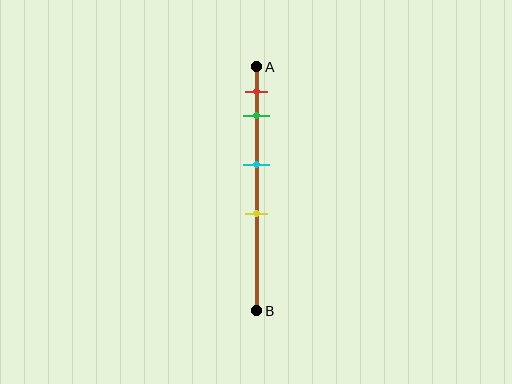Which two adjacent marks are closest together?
The red and green marks are the closest adjacent pair.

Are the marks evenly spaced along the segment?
No, the marks are not evenly spaced.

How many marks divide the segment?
There are 4 marks dividing the segment.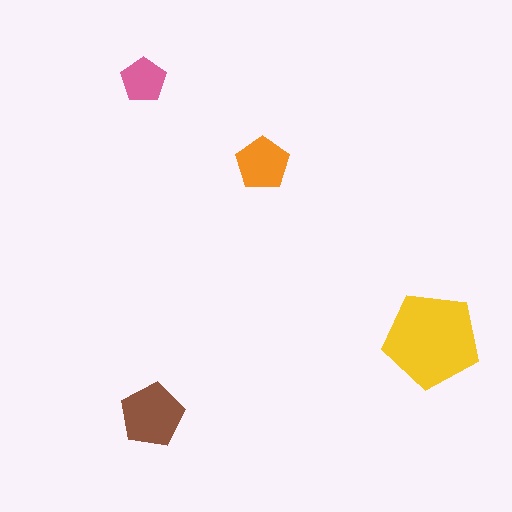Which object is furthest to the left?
The pink pentagon is leftmost.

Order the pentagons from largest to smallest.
the yellow one, the brown one, the orange one, the pink one.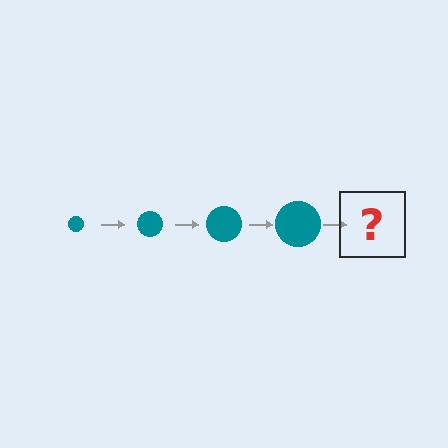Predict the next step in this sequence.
The next step is a teal circle, larger than the previous one.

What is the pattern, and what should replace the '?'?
The pattern is that the circle gets progressively larger each step. The '?' should be a teal circle, larger than the previous one.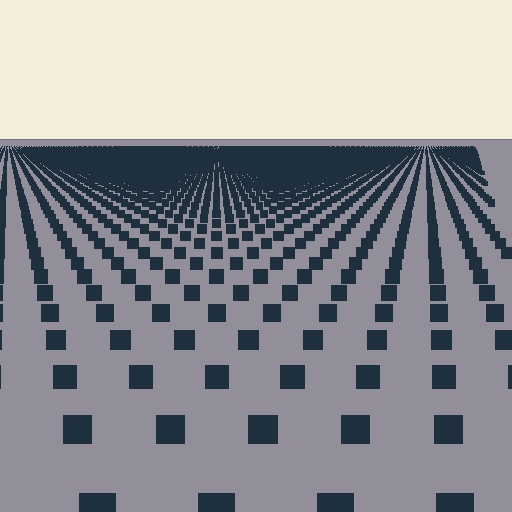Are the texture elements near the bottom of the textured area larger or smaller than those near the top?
Larger. Near the bottom, elements are closer to the viewer and appear at a bigger on-screen size.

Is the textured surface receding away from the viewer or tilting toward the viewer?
The surface is receding away from the viewer. Texture elements get smaller and denser toward the top.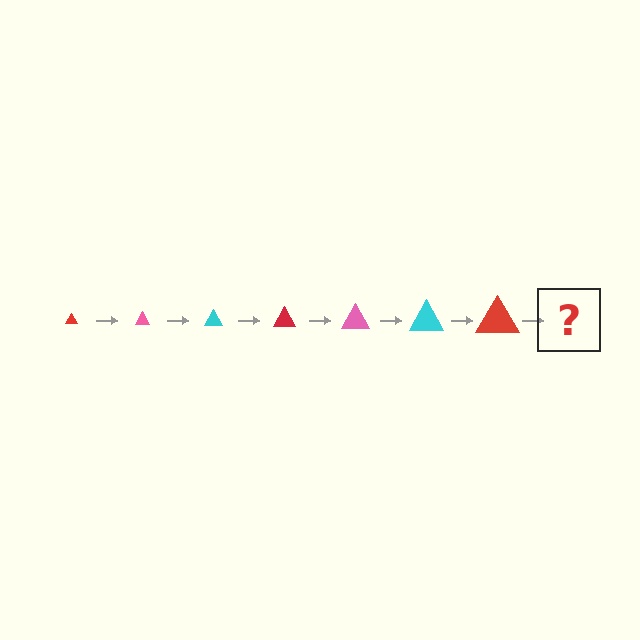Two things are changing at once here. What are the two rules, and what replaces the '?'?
The two rules are that the triangle grows larger each step and the color cycles through red, pink, and cyan. The '?' should be a pink triangle, larger than the previous one.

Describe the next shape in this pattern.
It should be a pink triangle, larger than the previous one.